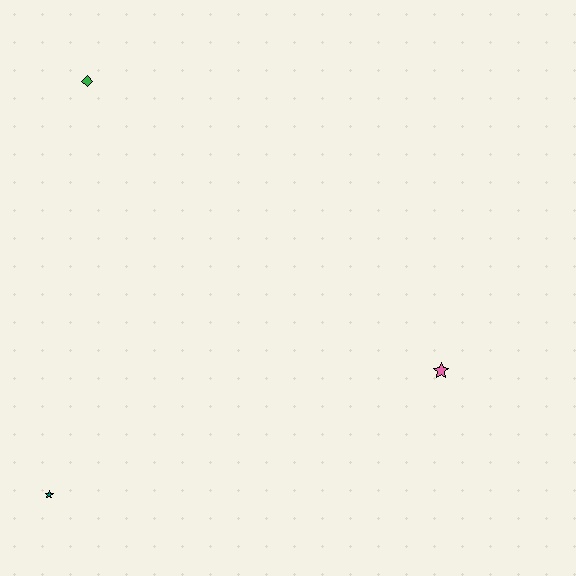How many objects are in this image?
There are 3 objects.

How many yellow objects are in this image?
There are no yellow objects.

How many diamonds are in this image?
There is 1 diamond.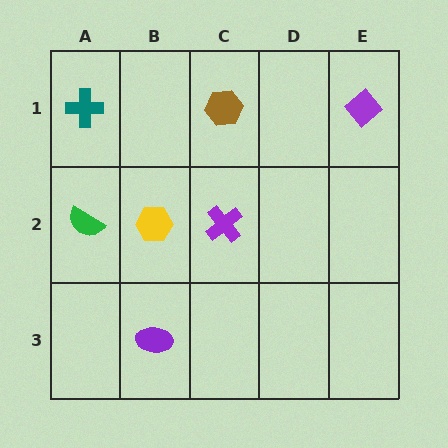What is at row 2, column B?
A yellow hexagon.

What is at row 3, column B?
A purple ellipse.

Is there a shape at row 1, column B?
No, that cell is empty.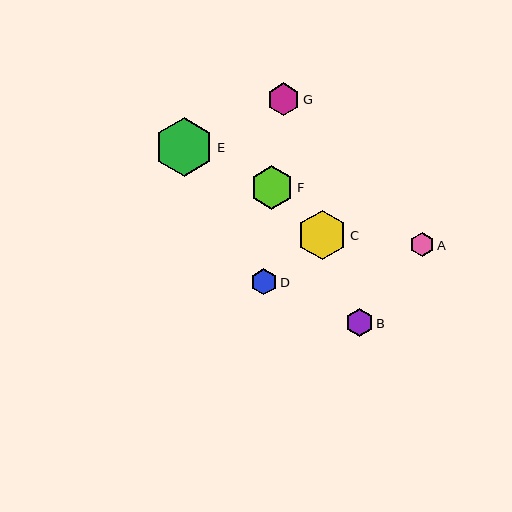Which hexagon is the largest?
Hexagon E is the largest with a size of approximately 59 pixels.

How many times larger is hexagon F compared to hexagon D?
Hexagon F is approximately 1.7 times the size of hexagon D.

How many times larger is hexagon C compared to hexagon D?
Hexagon C is approximately 1.9 times the size of hexagon D.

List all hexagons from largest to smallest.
From largest to smallest: E, C, F, G, B, D, A.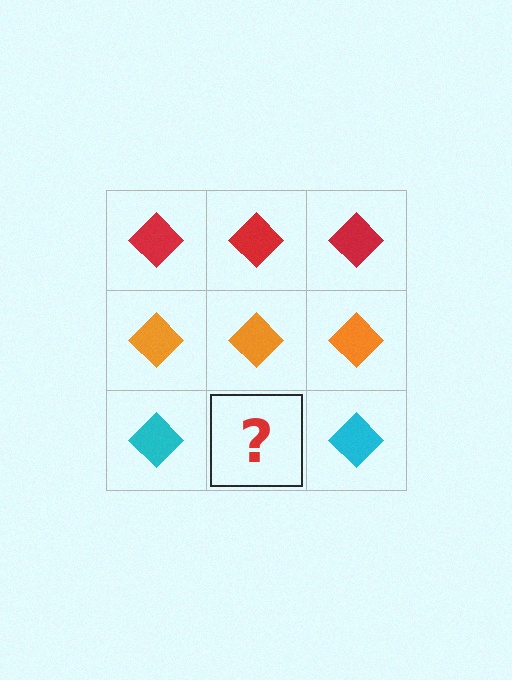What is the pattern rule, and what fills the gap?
The rule is that each row has a consistent color. The gap should be filled with a cyan diamond.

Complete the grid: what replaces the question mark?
The question mark should be replaced with a cyan diamond.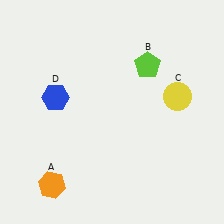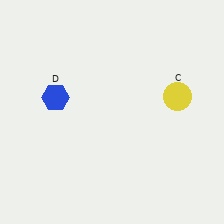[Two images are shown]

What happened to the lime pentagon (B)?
The lime pentagon (B) was removed in Image 2. It was in the top-right area of Image 1.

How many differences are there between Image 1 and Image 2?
There are 2 differences between the two images.